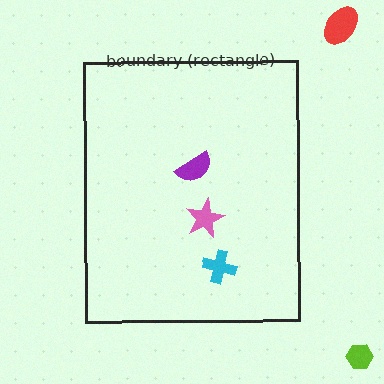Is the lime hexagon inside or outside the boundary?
Outside.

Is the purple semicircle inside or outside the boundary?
Inside.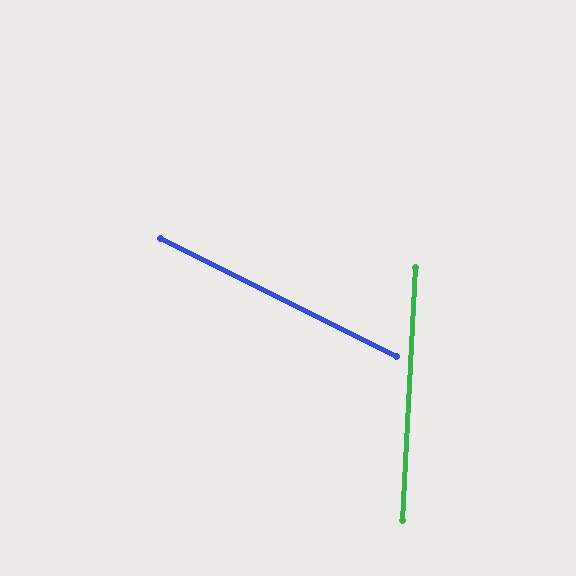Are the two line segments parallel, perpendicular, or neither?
Neither parallel nor perpendicular — they differ by about 66°.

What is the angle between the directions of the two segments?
Approximately 66 degrees.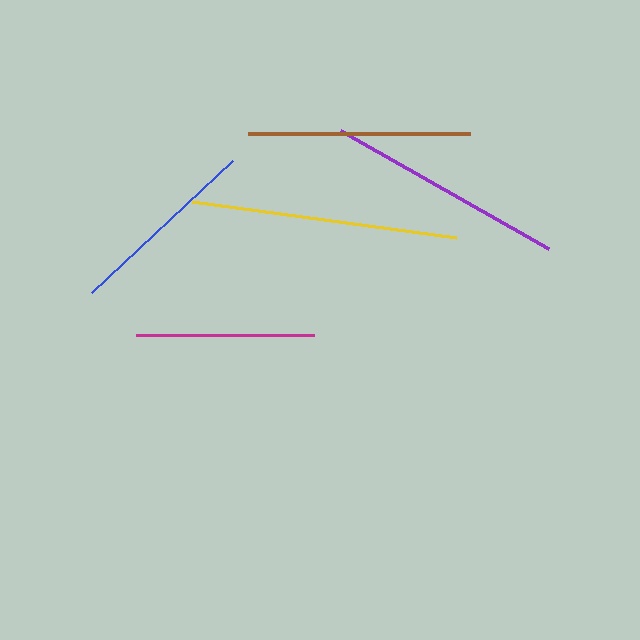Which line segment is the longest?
The yellow line is the longest at approximately 267 pixels.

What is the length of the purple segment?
The purple segment is approximately 239 pixels long.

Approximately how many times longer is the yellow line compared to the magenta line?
The yellow line is approximately 1.5 times the length of the magenta line.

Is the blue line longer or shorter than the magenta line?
The blue line is longer than the magenta line.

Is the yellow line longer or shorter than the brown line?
The yellow line is longer than the brown line.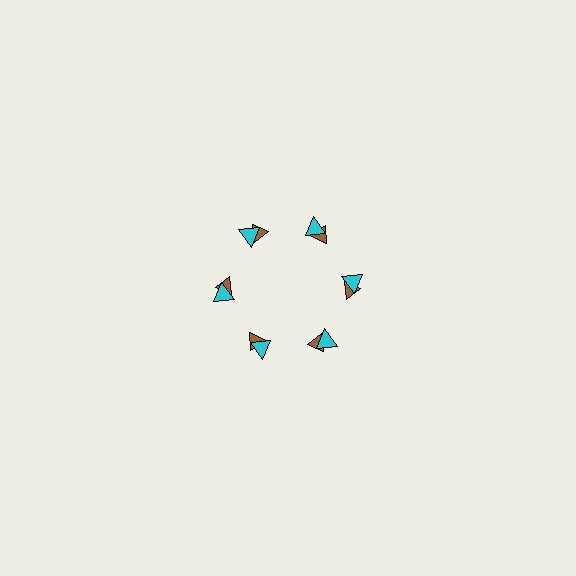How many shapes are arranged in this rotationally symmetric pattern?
There are 12 shapes, arranged in 6 groups of 2.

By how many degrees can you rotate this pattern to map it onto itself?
The pattern maps onto itself every 60 degrees of rotation.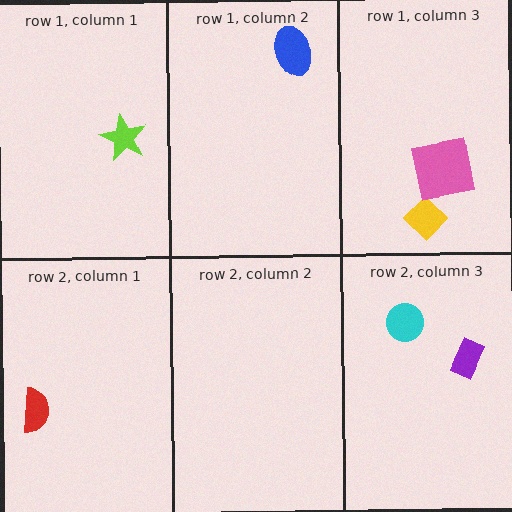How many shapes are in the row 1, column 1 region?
1.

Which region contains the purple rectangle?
The row 2, column 3 region.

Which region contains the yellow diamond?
The row 1, column 3 region.